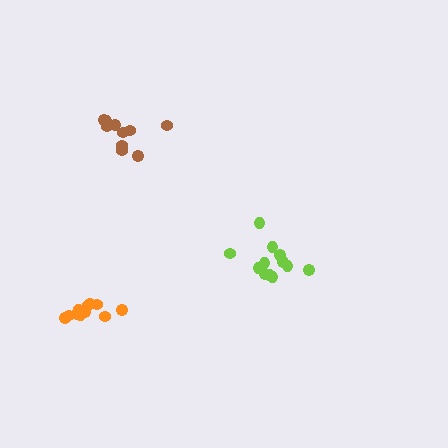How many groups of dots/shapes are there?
There are 3 groups.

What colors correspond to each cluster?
The clusters are colored: orange, lime, brown.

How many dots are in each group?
Group 1: 11 dots, Group 2: 12 dots, Group 3: 10 dots (33 total).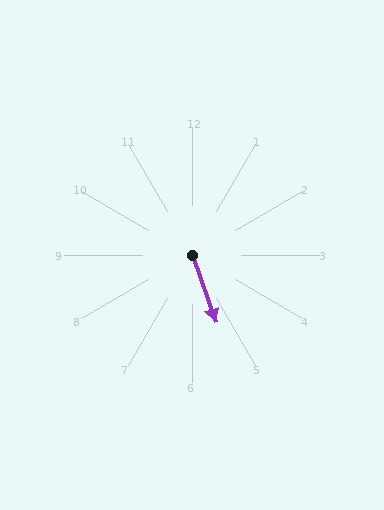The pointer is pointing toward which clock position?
Roughly 5 o'clock.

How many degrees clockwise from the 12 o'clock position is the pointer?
Approximately 160 degrees.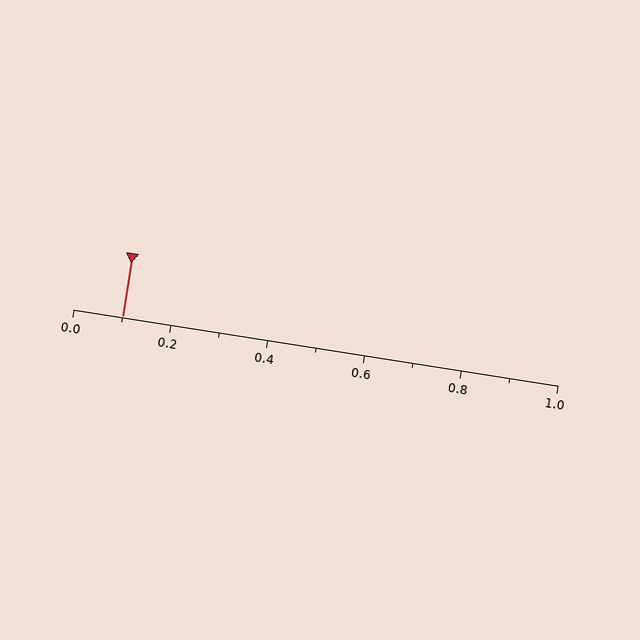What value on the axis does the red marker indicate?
The marker indicates approximately 0.1.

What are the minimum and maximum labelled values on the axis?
The axis runs from 0.0 to 1.0.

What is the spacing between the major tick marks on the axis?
The major ticks are spaced 0.2 apart.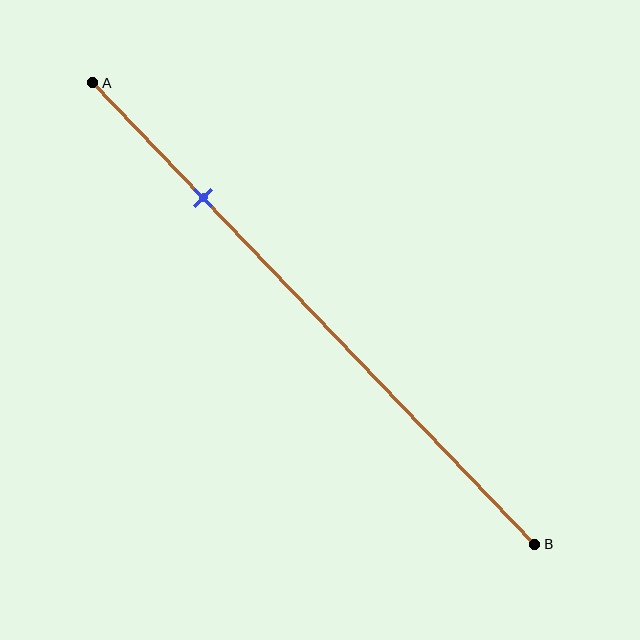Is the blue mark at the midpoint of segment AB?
No, the mark is at about 25% from A, not at the 50% midpoint.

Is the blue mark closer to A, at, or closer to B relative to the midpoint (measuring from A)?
The blue mark is closer to point A than the midpoint of segment AB.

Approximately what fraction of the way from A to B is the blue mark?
The blue mark is approximately 25% of the way from A to B.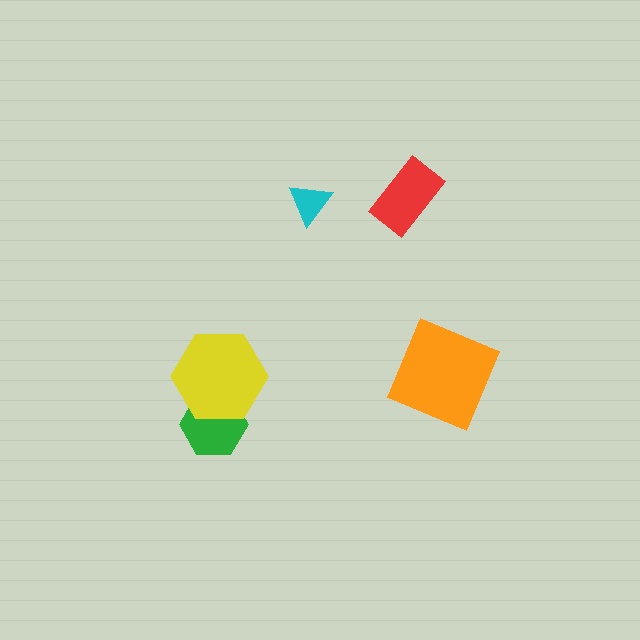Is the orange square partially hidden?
No, no other shape covers it.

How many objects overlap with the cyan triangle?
0 objects overlap with the cyan triangle.